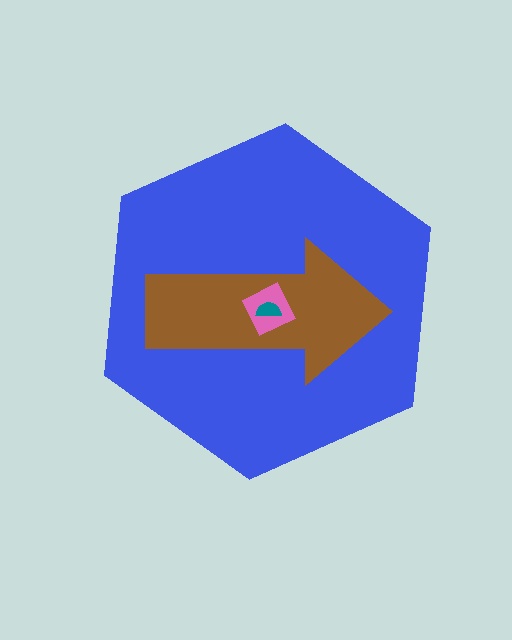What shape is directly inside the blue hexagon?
The brown arrow.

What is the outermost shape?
The blue hexagon.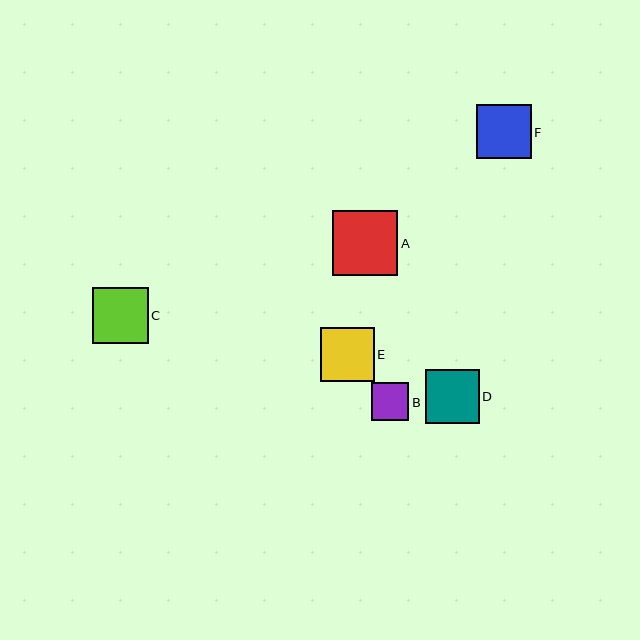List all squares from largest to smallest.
From largest to smallest: A, C, F, D, E, B.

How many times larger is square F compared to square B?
Square F is approximately 1.5 times the size of square B.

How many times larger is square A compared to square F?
Square A is approximately 1.2 times the size of square F.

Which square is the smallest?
Square B is the smallest with a size of approximately 37 pixels.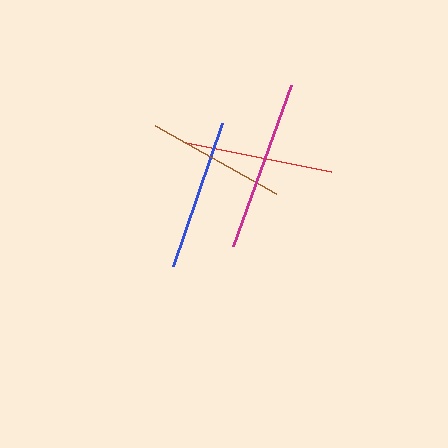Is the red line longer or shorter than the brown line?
The red line is longer than the brown line.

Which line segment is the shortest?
The brown line is the shortest at approximately 139 pixels.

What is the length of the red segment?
The red segment is approximately 148 pixels long.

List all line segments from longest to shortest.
From longest to shortest: magenta, blue, red, brown.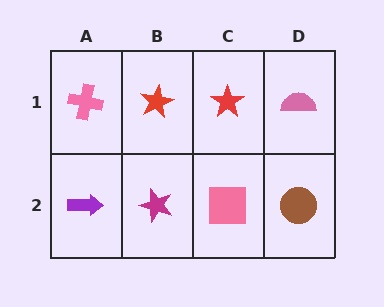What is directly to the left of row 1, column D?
A red star.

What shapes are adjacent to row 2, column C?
A red star (row 1, column C), a magenta star (row 2, column B), a brown circle (row 2, column D).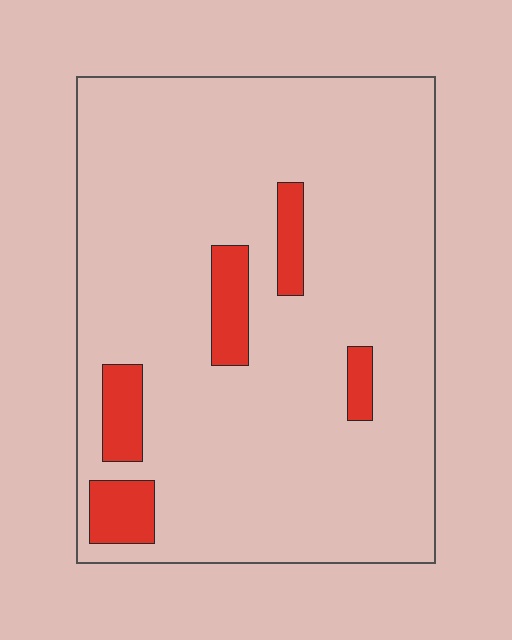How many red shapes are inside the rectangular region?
5.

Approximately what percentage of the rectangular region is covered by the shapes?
Approximately 10%.